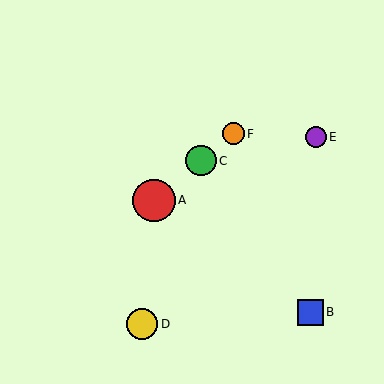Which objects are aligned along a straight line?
Objects A, C, F are aligned along a straight line.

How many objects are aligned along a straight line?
3 objects (A, C, F) are aligned along a straight line.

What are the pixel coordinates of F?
Object F is at (233, 134).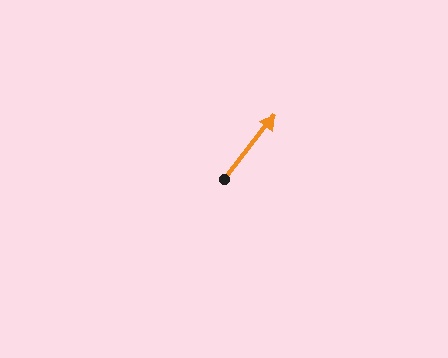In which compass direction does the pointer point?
Northeast.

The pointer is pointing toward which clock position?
Roughly 1 o'clock.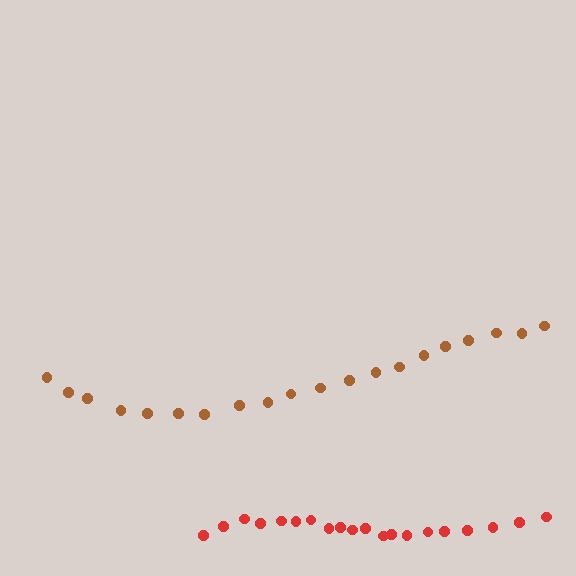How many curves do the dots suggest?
There are 2 distinct paths.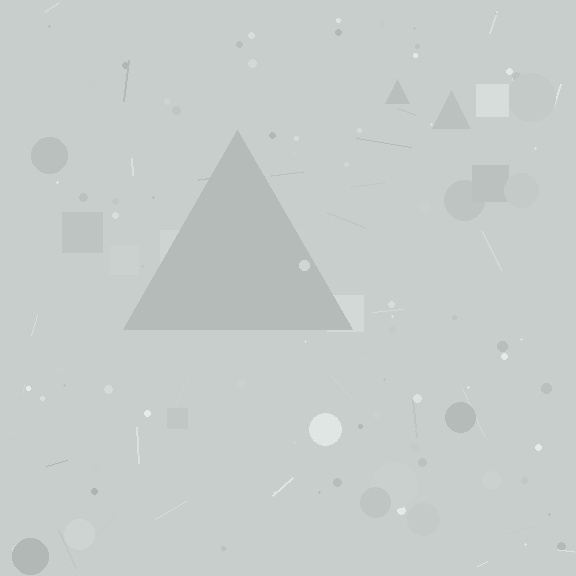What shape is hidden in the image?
A triangle is hidden in the image.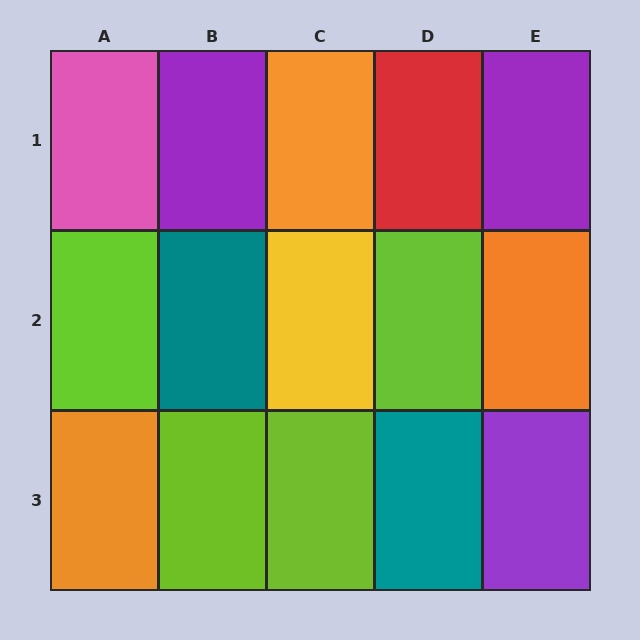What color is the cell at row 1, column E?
Purple.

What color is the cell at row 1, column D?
Red.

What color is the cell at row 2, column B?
Teal.